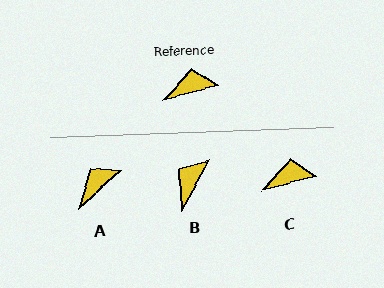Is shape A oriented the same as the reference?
No, it is off by about 28 degrees.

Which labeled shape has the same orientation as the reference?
C.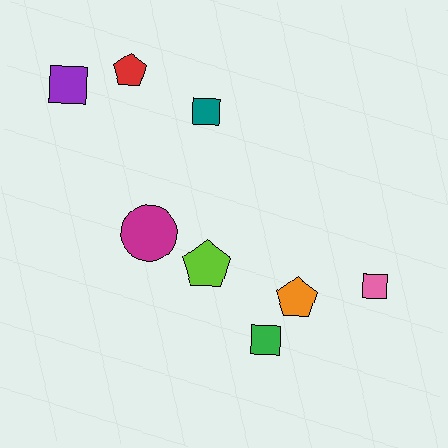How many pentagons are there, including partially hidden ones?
There are 3 pentagons.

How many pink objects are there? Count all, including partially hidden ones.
There is 1 pink object.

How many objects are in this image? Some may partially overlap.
There are 8 objects.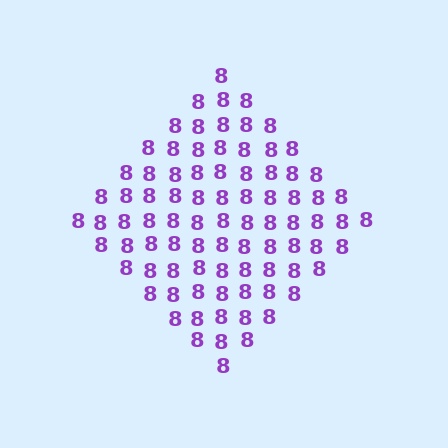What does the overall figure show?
The overall figure shows a diamond.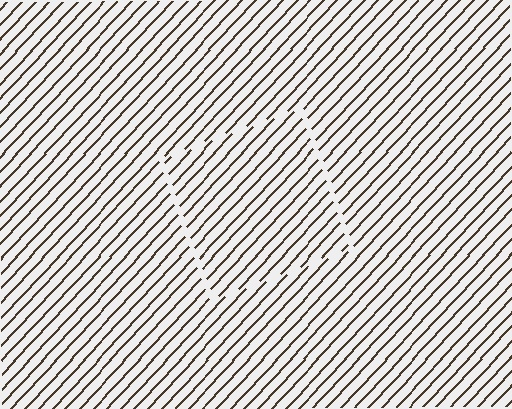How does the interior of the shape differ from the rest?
The interior of the shape contains the same grating, shifted by half a period — the contour is defined by the phase discontinuity where line-ends from the inner and outer gratings abut.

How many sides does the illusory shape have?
4 sides — the line-ends trace a square.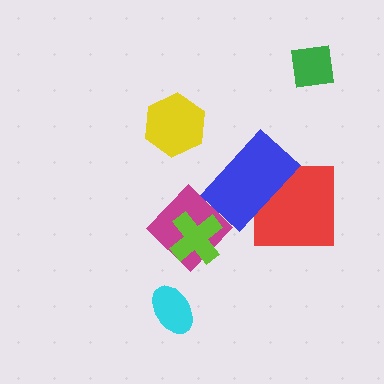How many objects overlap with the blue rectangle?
2 objects overlap with the blue rectangle.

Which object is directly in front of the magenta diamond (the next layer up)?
The lime cross is directly in front of the magenta diamond.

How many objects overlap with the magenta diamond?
2 objects overlap with the magenta diamond.